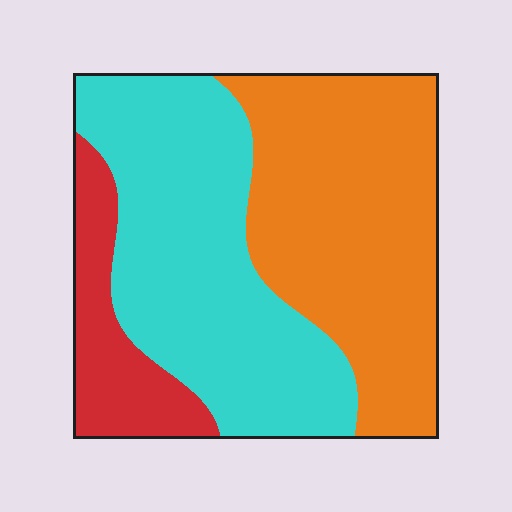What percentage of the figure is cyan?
Cyan takes up about two fifths (2/5) of the figure.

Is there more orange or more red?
Orange.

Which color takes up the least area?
Red, at roughly 15%.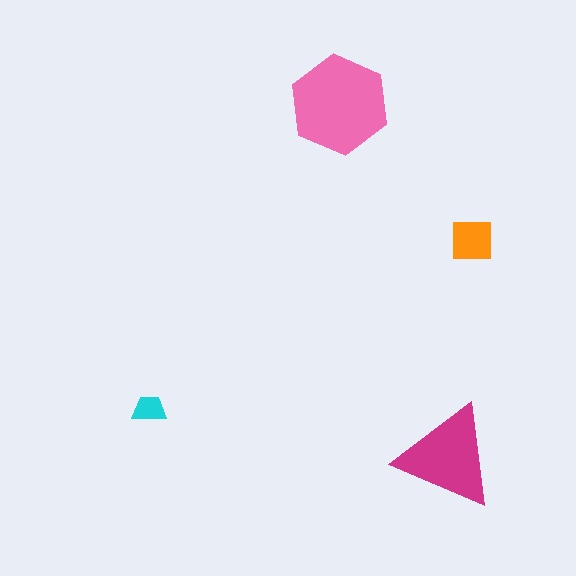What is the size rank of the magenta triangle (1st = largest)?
2nd.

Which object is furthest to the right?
The orange square is rightmost.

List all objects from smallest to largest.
The cyan trapezoid, the orange square, the magenta triangle, the pink hexagon.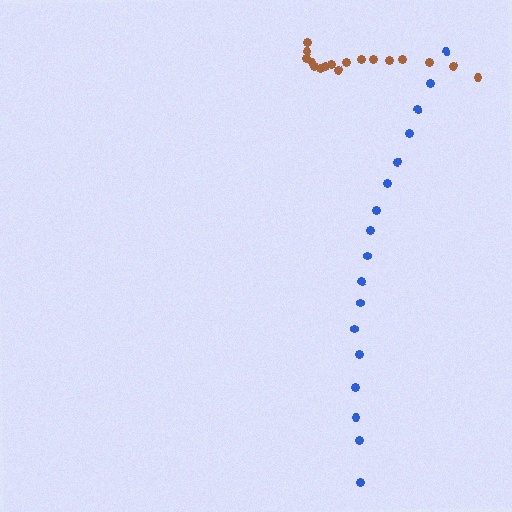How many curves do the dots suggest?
There are 2 distinct paths.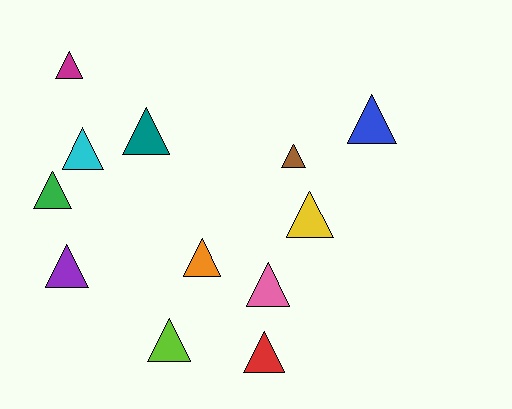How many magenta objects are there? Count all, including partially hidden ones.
There is 1 magenta object.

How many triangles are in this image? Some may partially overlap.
There are 12 triangles.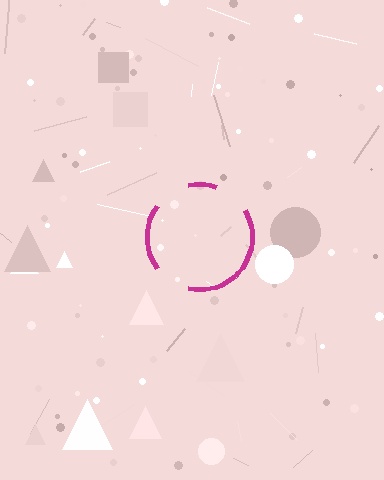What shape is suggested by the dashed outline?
The dashed outline suggests a circle.